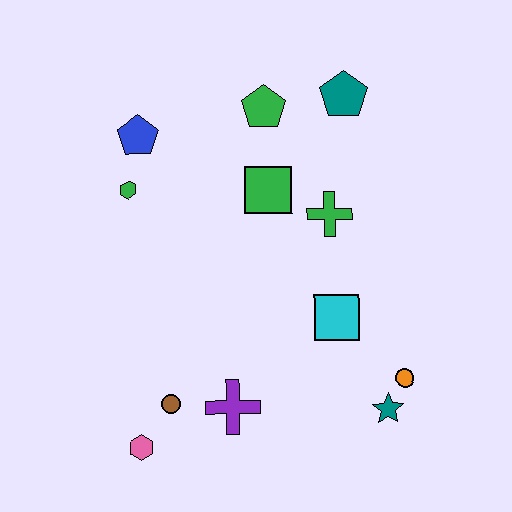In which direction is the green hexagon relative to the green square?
The green hexagon is to the left of the green square.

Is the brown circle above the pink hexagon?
Yes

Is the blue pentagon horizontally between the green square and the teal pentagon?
No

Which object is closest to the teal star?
The orange circle is closest to the teal star.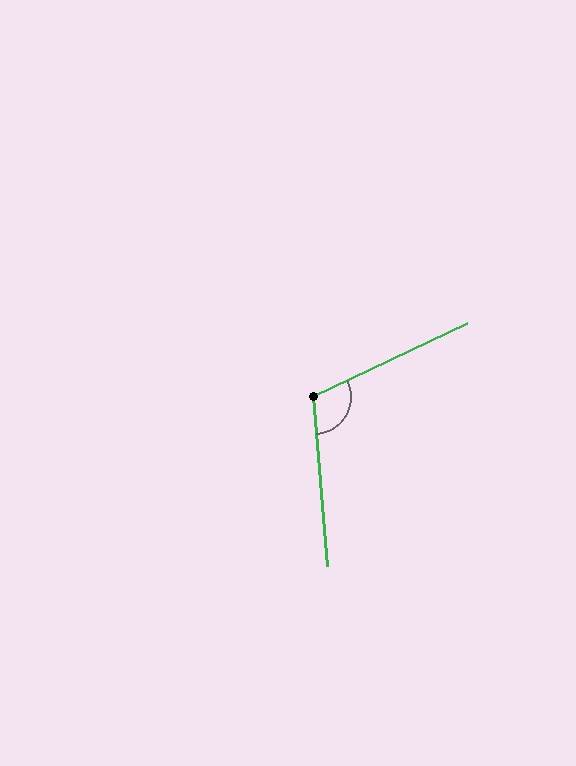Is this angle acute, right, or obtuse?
It is obtuse.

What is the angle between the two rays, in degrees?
Approximately 111 degrees.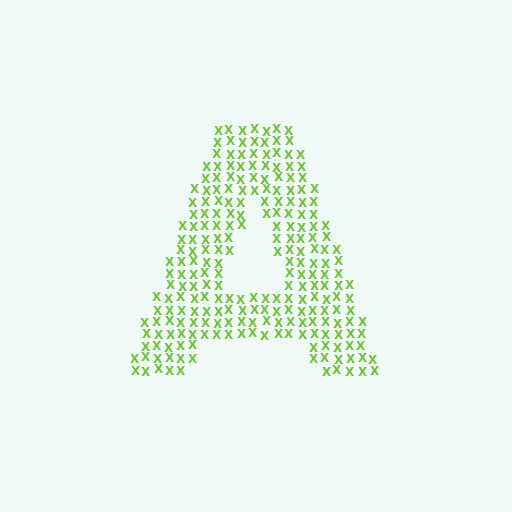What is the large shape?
The large shape is the letter A.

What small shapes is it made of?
It is made of small letter X's.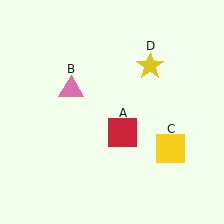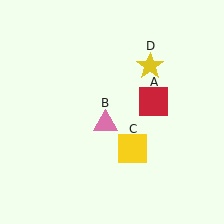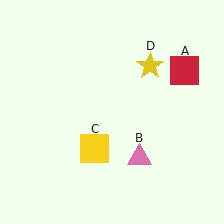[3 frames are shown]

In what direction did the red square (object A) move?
The red square (object A) moved up and to the right.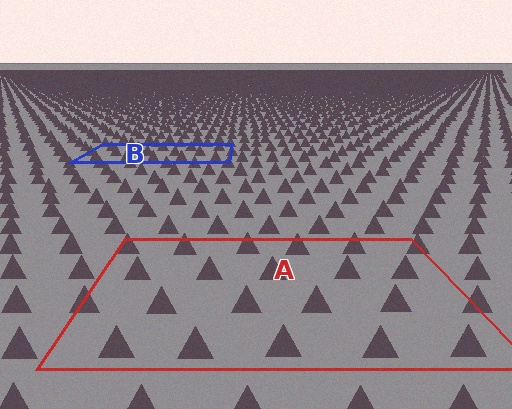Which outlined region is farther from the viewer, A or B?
Region B is farther from the viewer — the texture elements inside it appear smaller and more densely packed.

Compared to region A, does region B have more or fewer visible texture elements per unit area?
Region B has more texture elements per unit area — they are packed more densely because it is farther away.